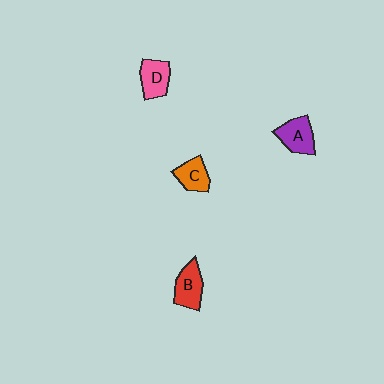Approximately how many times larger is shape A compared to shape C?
Approximately 1.2 times.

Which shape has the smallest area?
Shape C (orange).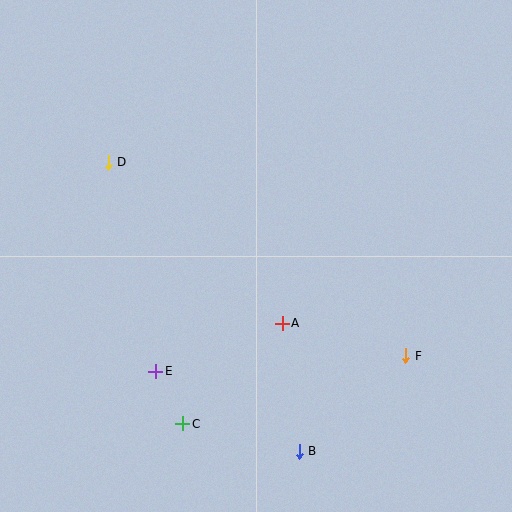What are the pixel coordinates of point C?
Point C is at (183, 424).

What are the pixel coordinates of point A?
Point A is at (282, 323).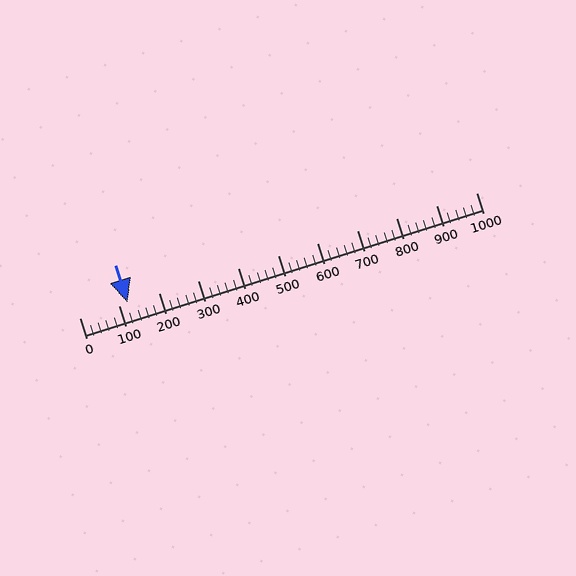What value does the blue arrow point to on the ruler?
The blue arrow points to approximately 122.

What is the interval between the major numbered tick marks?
The major tick marks are spaced 100 units apart.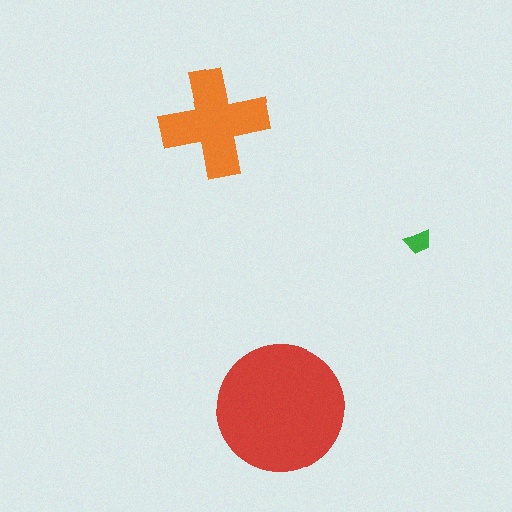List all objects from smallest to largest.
The green trapezoid, the orange cross, the red circle.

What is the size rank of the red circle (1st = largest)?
1st.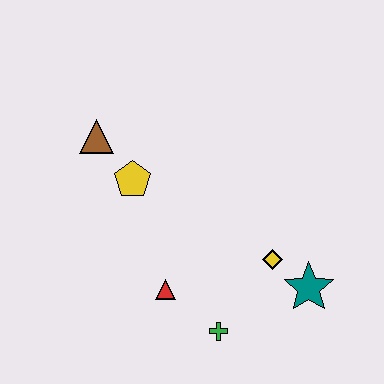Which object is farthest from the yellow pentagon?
The teal star is farthest from the yellow pentagon.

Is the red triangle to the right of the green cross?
No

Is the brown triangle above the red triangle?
Yes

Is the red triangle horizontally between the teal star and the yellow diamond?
No